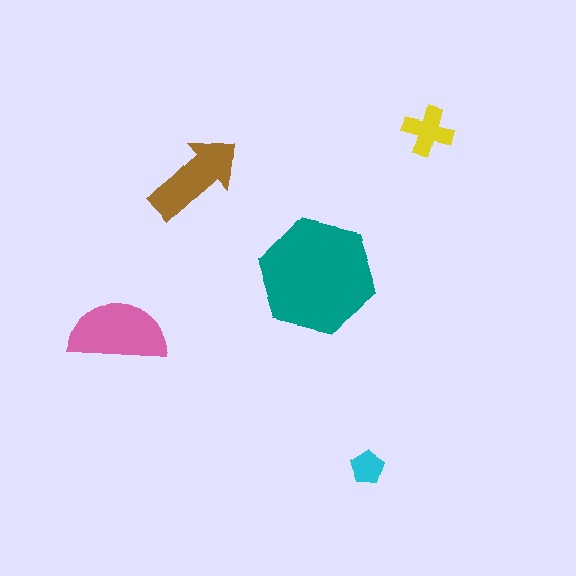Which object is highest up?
The yellow cross is topmost.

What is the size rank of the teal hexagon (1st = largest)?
1st.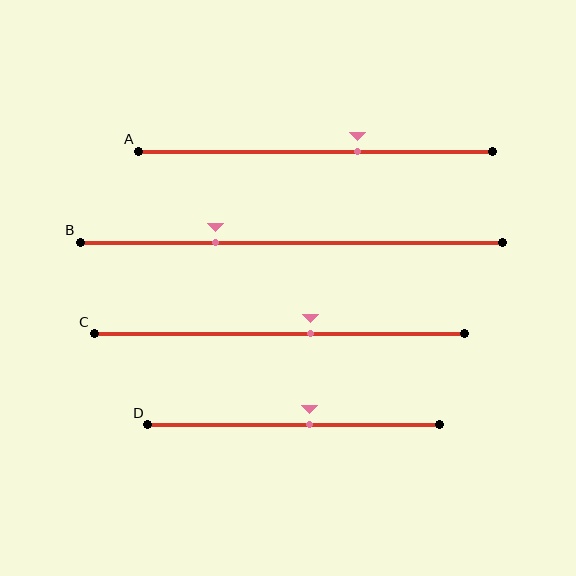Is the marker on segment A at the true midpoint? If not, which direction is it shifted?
No, the marker on segment A is shifted to the right by about 12% of the segment length.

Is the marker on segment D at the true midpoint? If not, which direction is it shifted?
No, the marker on segment D is shifted to the right by about 5% of the segment length.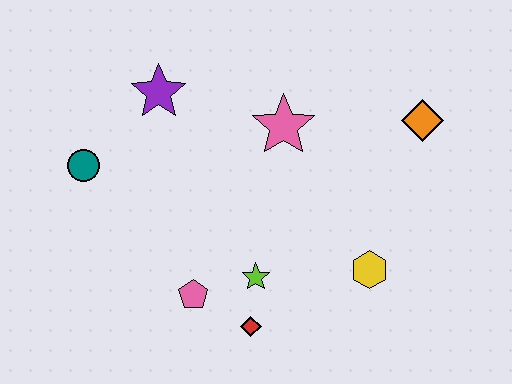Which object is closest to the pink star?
The purple star is closest to the pink star.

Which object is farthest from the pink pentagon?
The orange diamond is farthest from the pink pentagon.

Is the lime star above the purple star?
No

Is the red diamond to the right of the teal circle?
Yes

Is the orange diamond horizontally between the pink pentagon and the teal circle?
No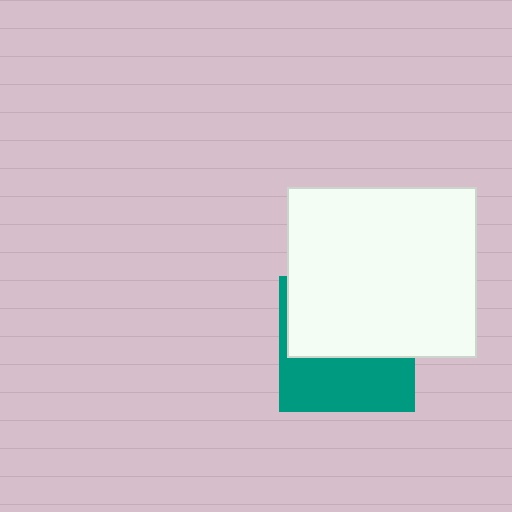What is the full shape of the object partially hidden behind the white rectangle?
The partially hidden object is a teal square.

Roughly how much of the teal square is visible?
A small part of it is visible (roughly 43%).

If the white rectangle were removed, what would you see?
You would see the complete teal square.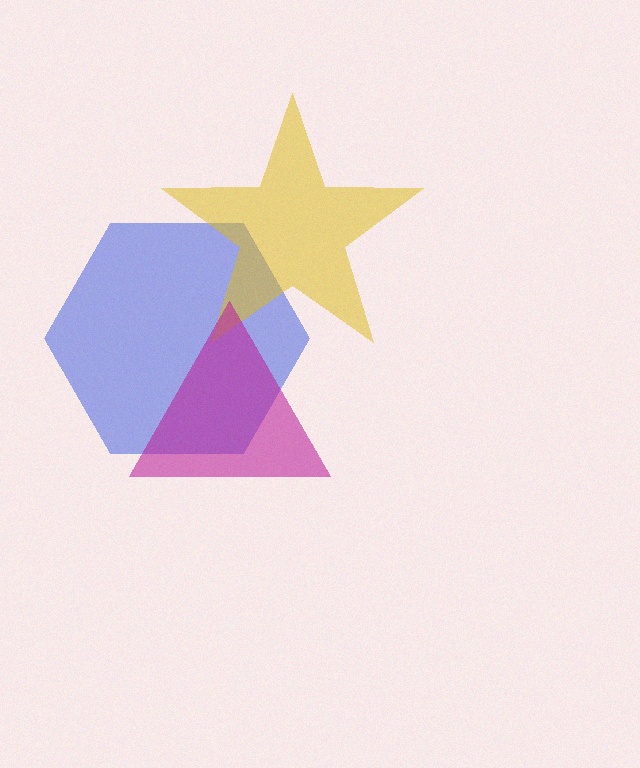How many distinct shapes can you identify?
There are 3 distinct shapes: a blue hexagon, a yellow star, a magenta triangle.